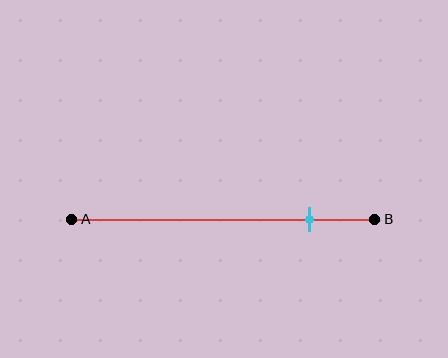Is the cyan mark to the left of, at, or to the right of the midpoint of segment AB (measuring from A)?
The cyan mark is to the right of the midpoint of segment AB.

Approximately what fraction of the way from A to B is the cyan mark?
The cyan mark is approximately 80% of the way from A to B.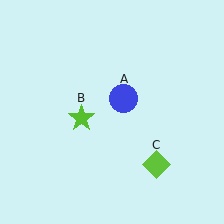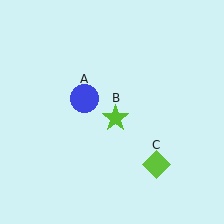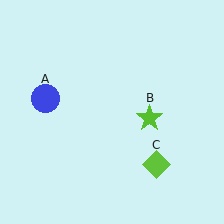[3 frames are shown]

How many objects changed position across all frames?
2 objects changed position: blue circle (object A), lime star (object B).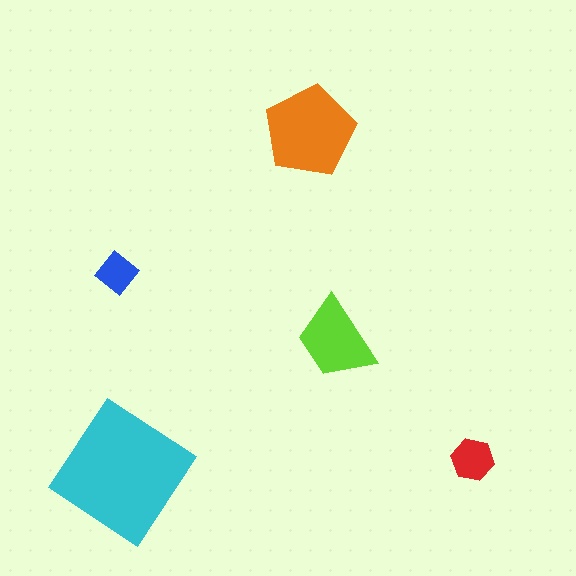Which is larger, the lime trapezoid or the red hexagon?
The lime trapezoid.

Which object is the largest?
The cyan diamond.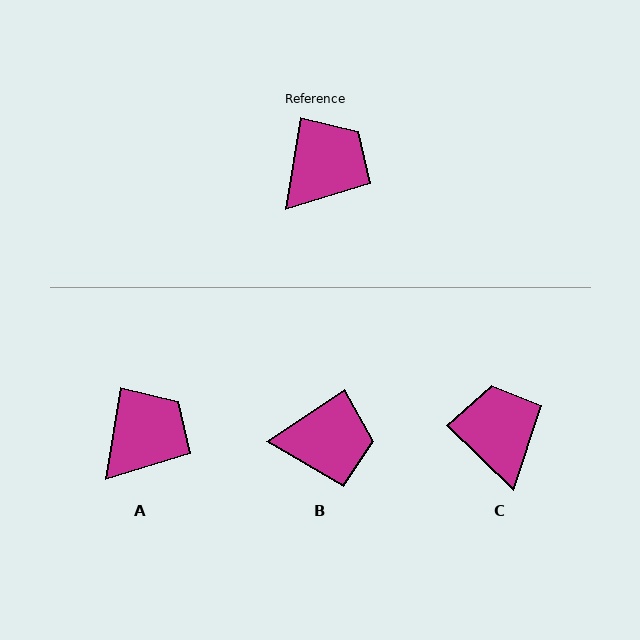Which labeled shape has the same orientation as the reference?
A.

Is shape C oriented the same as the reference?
No, it is off by about 55 degrees.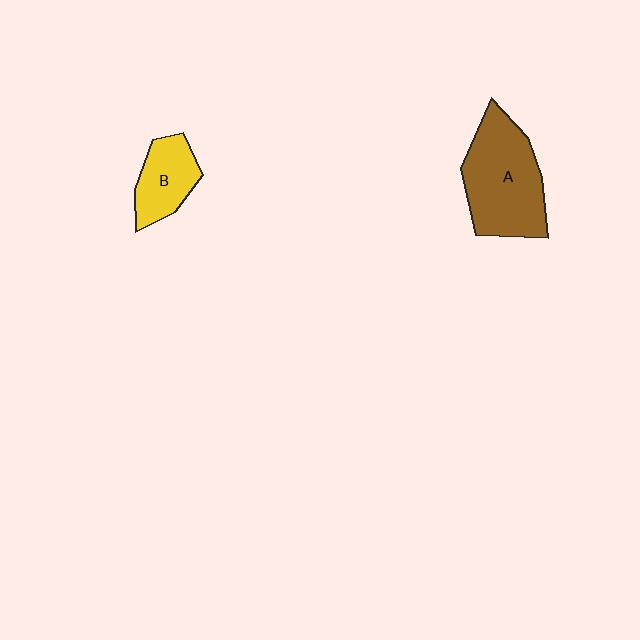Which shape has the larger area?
Shape A (brown).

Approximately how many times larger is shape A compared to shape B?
Approximately 2.0 times.